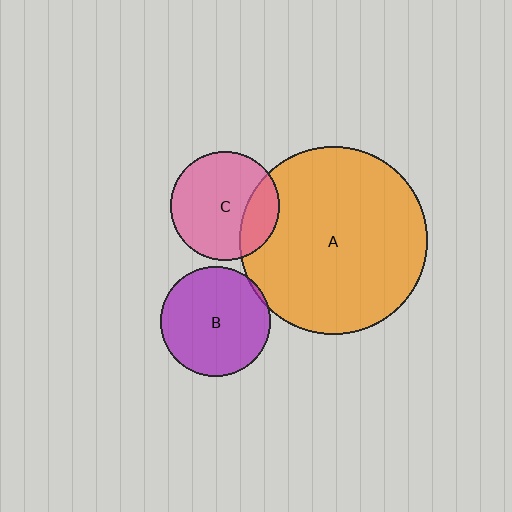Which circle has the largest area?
Circle A (orange).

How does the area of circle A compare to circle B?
Approximately 2.9 times.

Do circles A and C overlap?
Yes.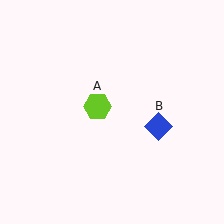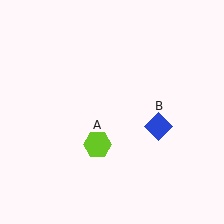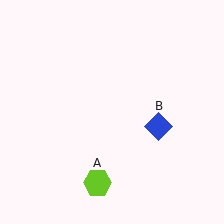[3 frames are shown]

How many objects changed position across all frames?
1 object changed position: lime hexagon (object A).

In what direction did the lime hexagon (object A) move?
The lime hexagon (object A) moved down.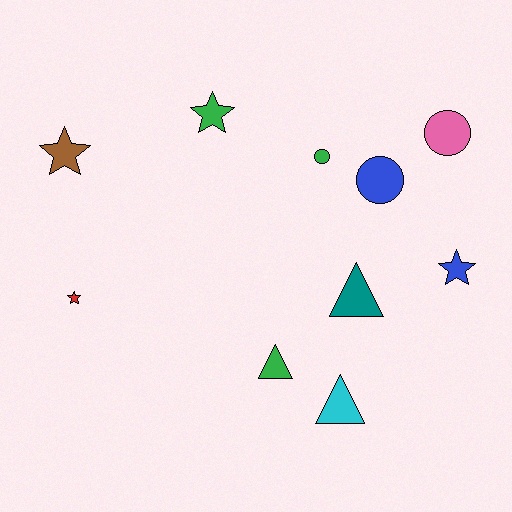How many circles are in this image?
There are 3 circles.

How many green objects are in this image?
There are 3 green objects.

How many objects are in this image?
There are 10 objects.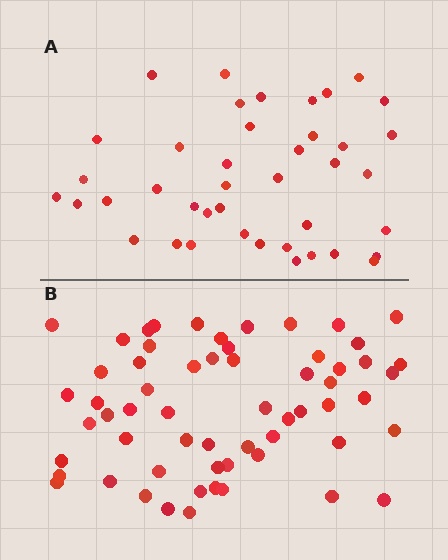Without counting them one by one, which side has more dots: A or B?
Region B (the bottom region) has more dots.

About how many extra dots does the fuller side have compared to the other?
Region B has approximately 20 more dots than region A.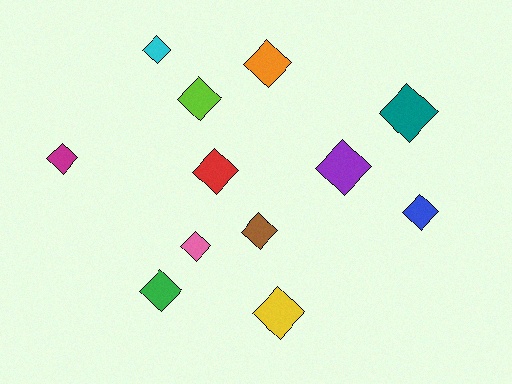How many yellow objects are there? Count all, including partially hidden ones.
There is 1 yellow object.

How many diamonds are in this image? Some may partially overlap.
There are 12 diamonds.